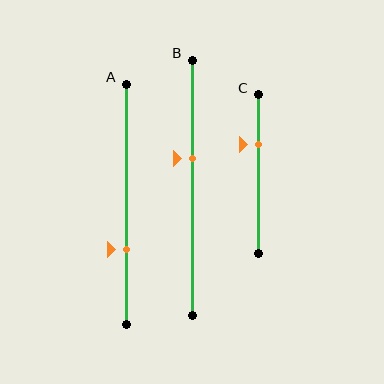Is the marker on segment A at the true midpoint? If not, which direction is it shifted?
No, the marker on segment A is shifted downward by about 19% of the segment length.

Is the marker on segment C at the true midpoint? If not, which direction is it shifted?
No, the marker on segment C is shifted upward by about 19% of the segment length.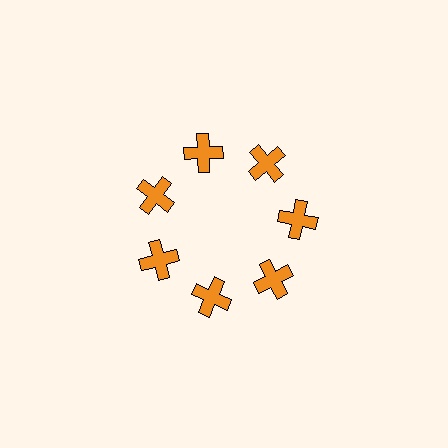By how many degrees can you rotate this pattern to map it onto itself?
The pattern maps onto itself every 51 degrees of rotation.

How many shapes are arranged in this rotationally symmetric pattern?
There are 7 shapes, arranged in 7 groups of 1.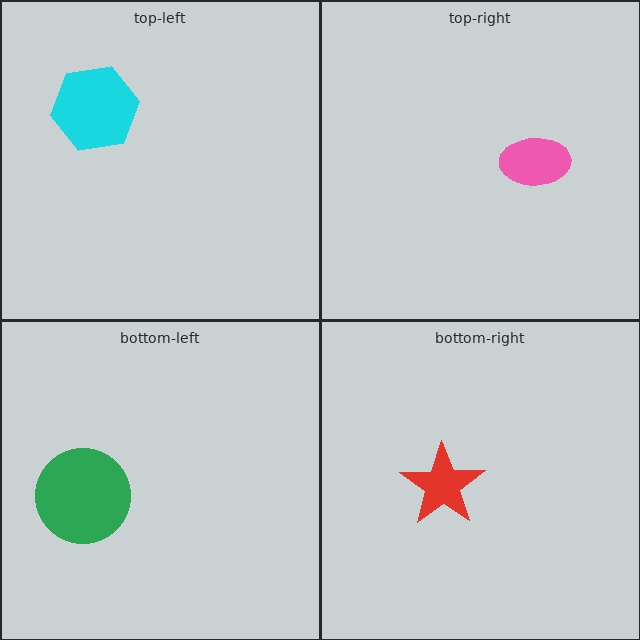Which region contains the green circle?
The bottom-left region.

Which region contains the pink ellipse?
The top-right region.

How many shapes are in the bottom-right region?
1.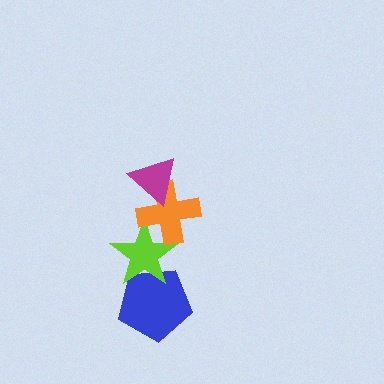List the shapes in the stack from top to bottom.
From top to bottom: the magenta triangle, the orange cross, the lime star, the blue pentagon.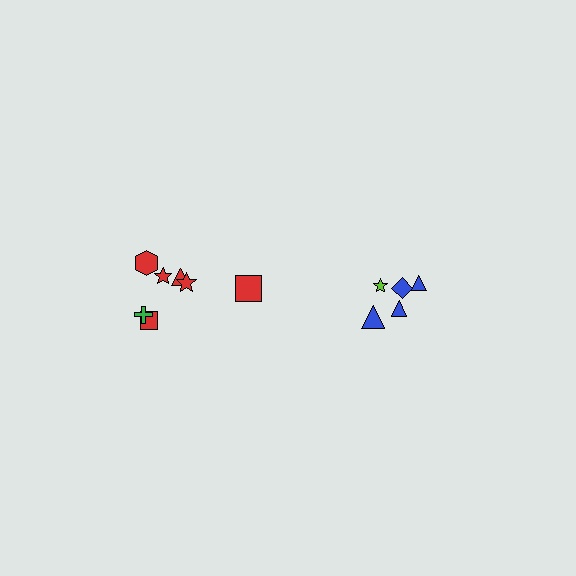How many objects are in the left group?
There are 7 objects.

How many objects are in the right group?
There are 5 objects.